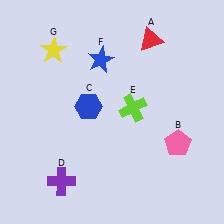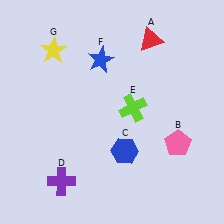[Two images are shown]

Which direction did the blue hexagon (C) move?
The blue hexagon (C) moved down.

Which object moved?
The blue hexagon (C) moved down.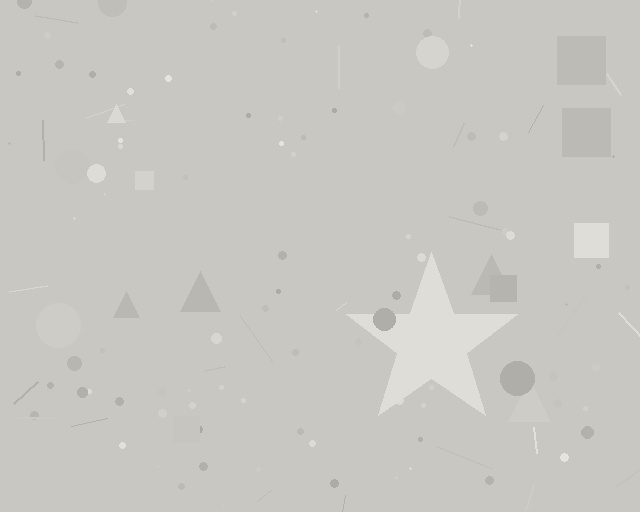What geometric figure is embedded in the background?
A star is embedded in the background.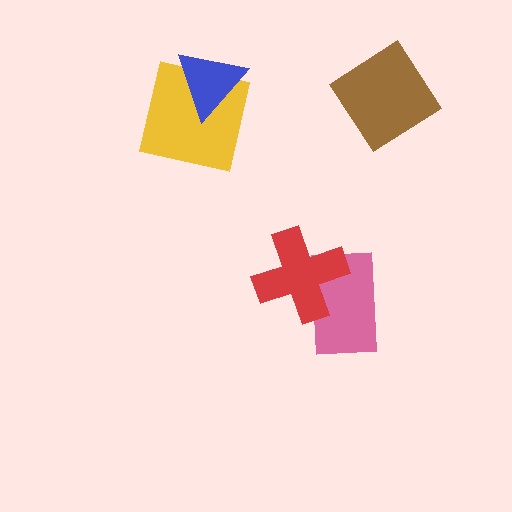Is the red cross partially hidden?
No, no other shape covers it.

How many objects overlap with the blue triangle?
1 object overlaps with the blue triangle.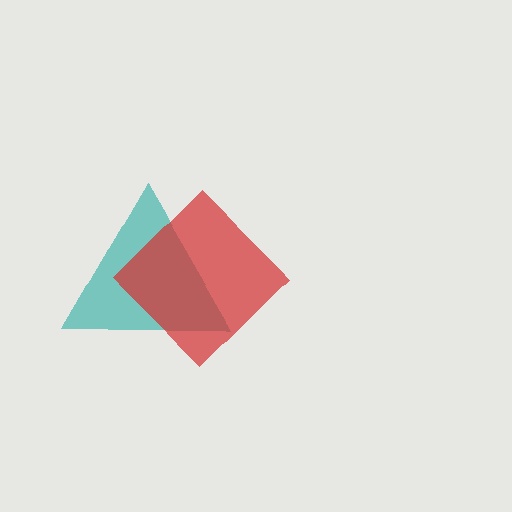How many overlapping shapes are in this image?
There are 2 overlapping shapes in the image.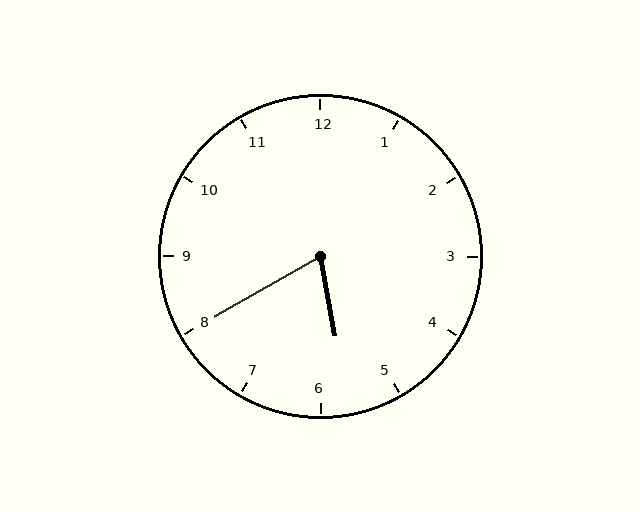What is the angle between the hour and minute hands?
Approximately 70 degrees.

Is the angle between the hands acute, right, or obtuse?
It is acute.